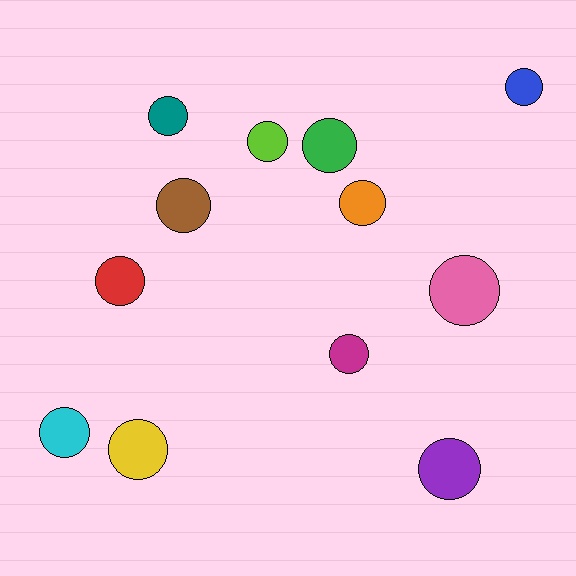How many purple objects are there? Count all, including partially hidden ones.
There is 1 purple object.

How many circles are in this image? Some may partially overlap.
There are 12 circles.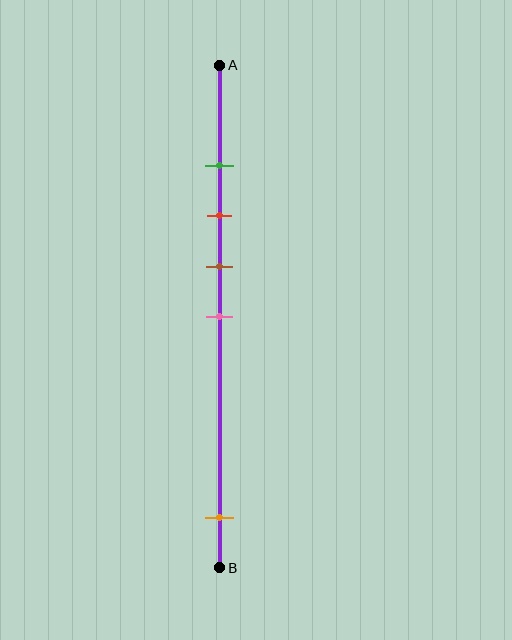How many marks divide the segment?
There are 5 marks dividing the segment.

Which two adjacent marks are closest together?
The green and red marks are the closest adjacent pair.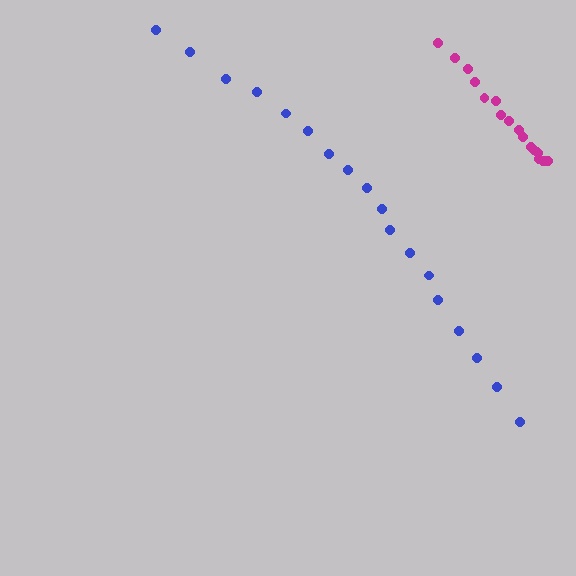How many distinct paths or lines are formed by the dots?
There are 2 distinct paths.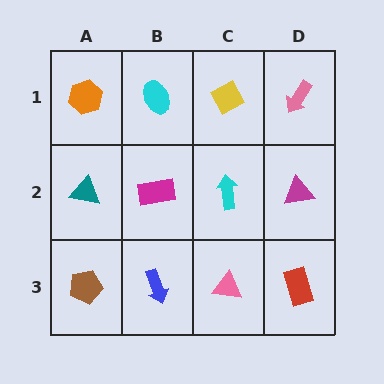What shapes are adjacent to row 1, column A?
A teal triangle (row 2, column A), a cyan ellipse (row 1, column B).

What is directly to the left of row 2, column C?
A magenta rectangle.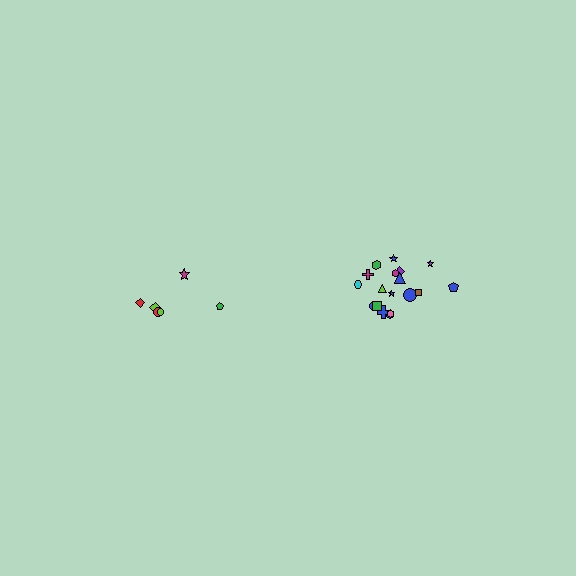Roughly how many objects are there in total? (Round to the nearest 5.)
Roughly 25 objects in total.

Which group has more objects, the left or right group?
The right group.